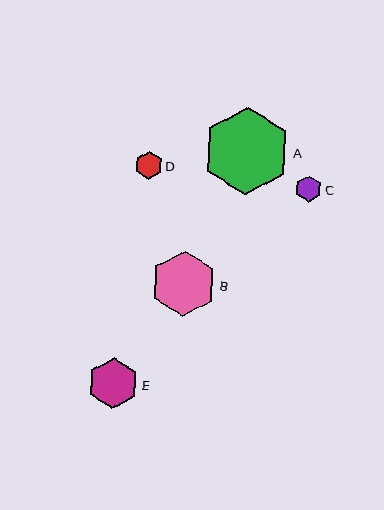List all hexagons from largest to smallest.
From largest to smallest: A, B, E, D, C.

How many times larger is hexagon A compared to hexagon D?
Hexagon A is approximately 3.1 times the size of hexagon D.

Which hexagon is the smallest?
Hexagon C is the smallest with a size of approximately 26 pixels.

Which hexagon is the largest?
Hexagon A is the largest with a size of approximately 88 pixels.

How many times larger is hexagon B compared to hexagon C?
Hexagon B is approximately 2.5 times the size of hexagon C.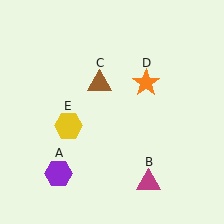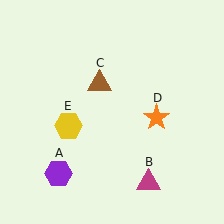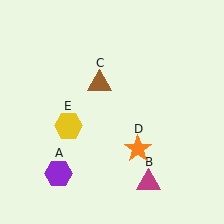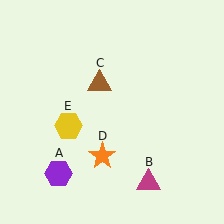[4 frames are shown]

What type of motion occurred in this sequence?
The orange star (object D) rotated clockwise around the center of the scene.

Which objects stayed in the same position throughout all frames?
Purple hexagon (object A) and magenta triangle (object B) and brown triangle (object C) and yellow hexagon (object E) remained stationary.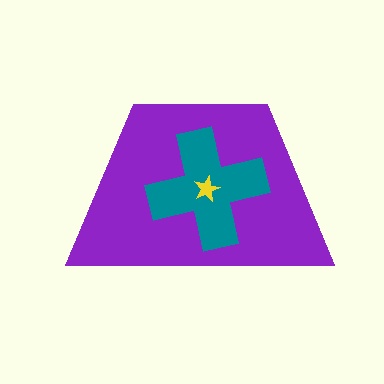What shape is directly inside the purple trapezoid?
The teal cross.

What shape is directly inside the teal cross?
The yellow star.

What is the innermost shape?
The yellow star.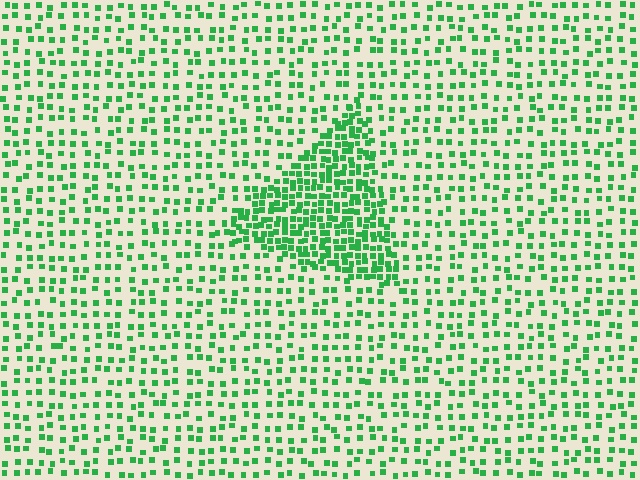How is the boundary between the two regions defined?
The boundary is defined by a change in element density (approximately 2.4x ratio). All elements are the same color, size, and shape.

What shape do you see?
I see a triangle.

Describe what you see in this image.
The image contains small green elements arranged at two different densities. A triangle-shaped region is visible where the elements are more densely packed than the surrounding area.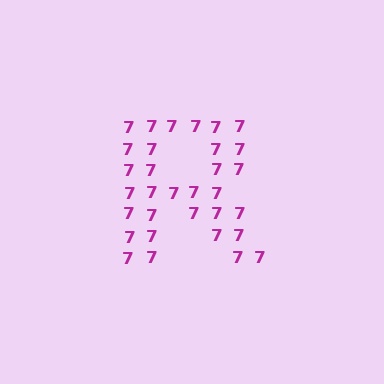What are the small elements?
The small elements are digit 7's.